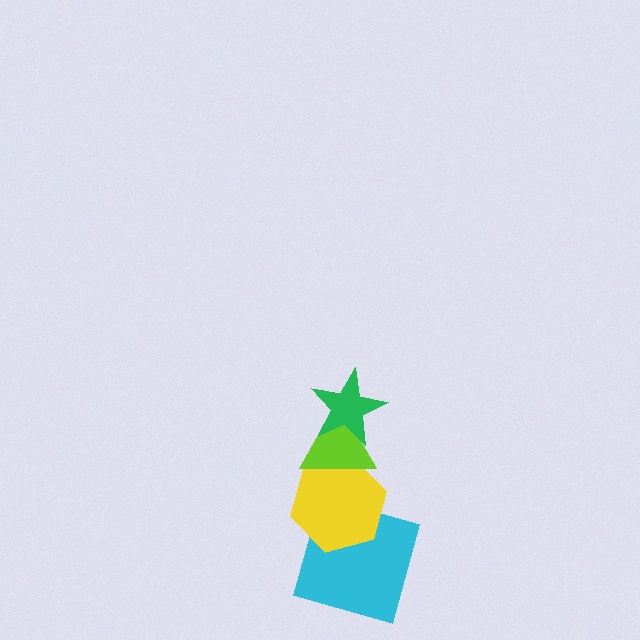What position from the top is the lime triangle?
The lime triangle is 2nd from the top.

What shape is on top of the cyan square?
The yellow hexagon is on top of the cyan square.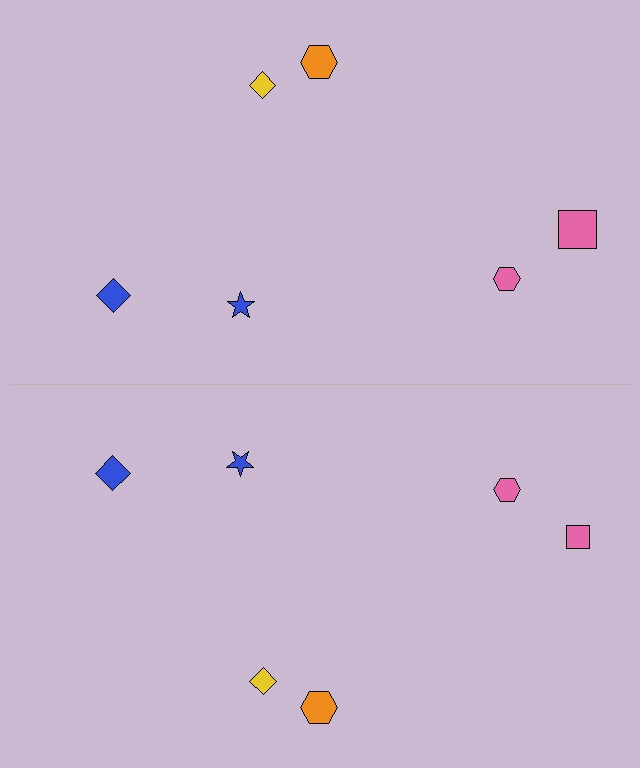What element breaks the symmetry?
The pink square on the bottom side has a different size than its mirror counterpart.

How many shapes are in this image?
There are 12 shapes in this image.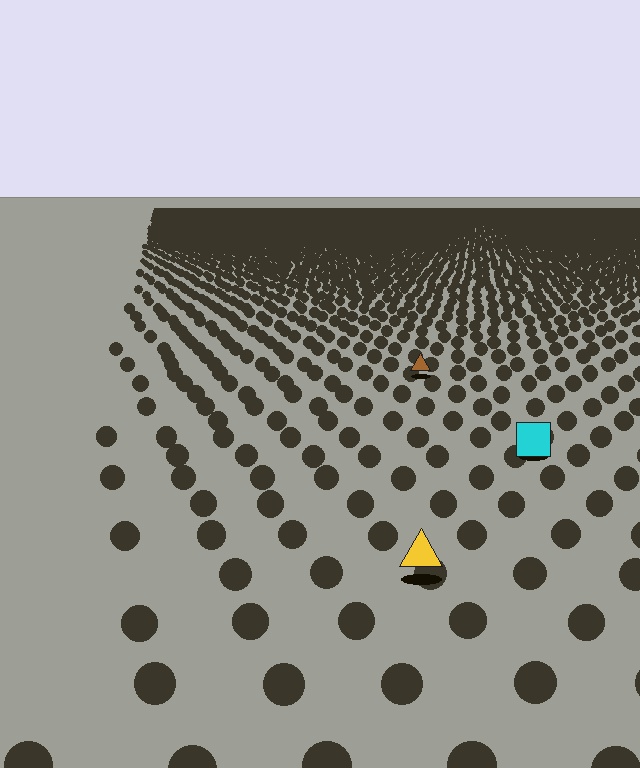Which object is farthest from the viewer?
The brown triangle is farthest from the viewer. It appears smaller and the ground texture around it is denser.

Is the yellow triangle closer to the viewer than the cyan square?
Yes. The yellow triangle is closer — you can tell from the texture gradient: the ground texture is coarser near it.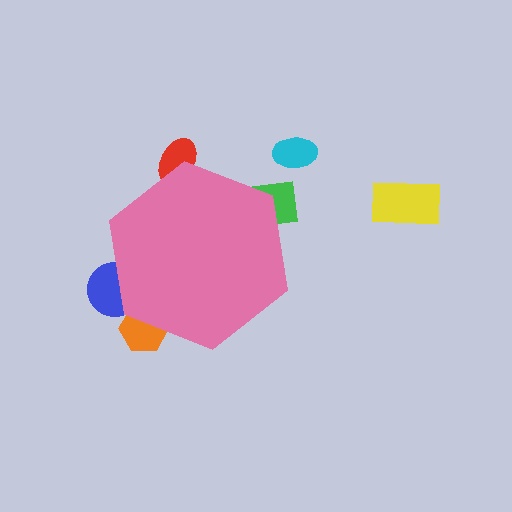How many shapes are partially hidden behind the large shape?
4 shapes are partially hidden.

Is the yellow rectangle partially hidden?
No, the yellow rectangle is fully visible.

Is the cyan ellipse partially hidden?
No, the cyan ellipse is fully visible.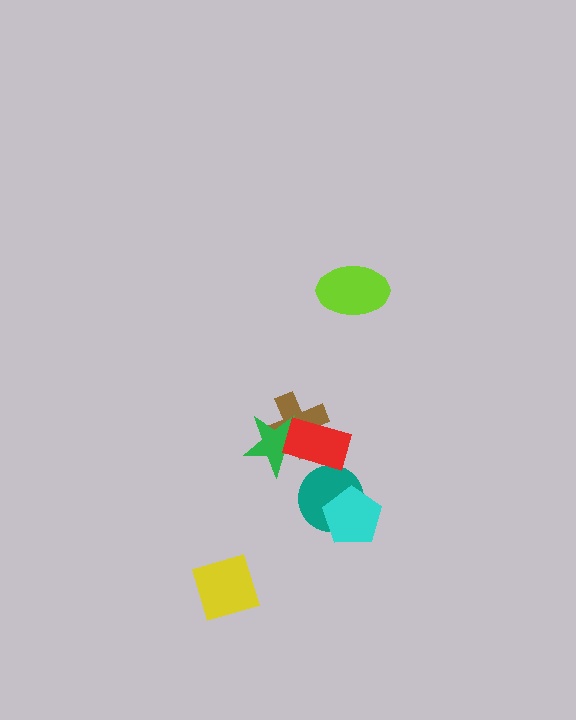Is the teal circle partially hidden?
Yes, it is partially covered by another shape.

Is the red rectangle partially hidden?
No, no other shape covers it.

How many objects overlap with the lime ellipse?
0 objects overlap with the lime ellipse.